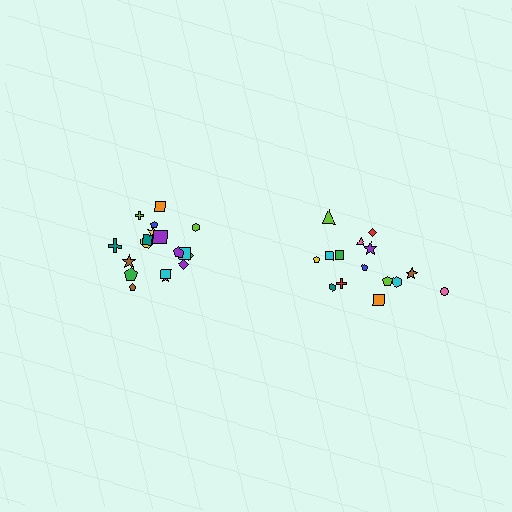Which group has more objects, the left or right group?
The left group.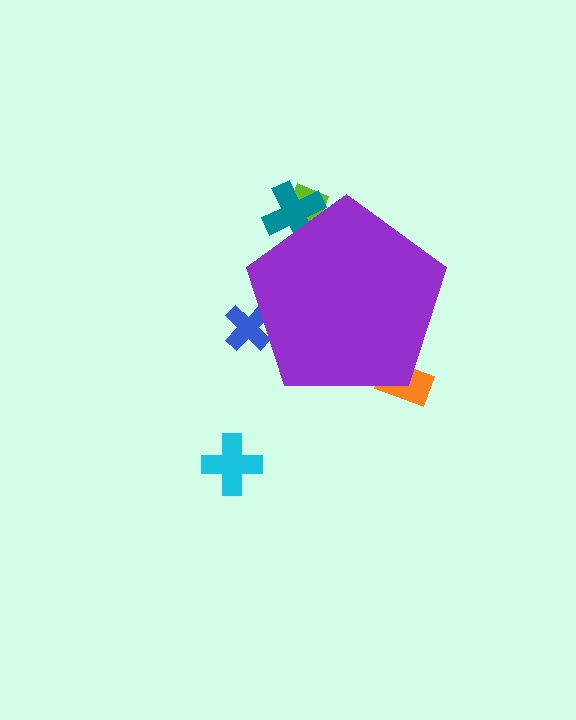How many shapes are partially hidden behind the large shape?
4 shapes are partially hidden.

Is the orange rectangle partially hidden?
Yes, the orange rectangle is partially hidden behind the purple pentagon.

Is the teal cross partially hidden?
Yes, the teal cross is partially hidden behind the purple pentagon.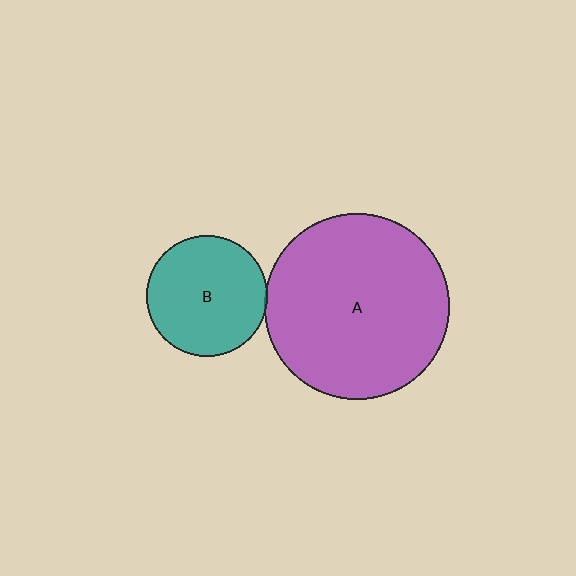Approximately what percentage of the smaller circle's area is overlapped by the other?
Approximately 5%.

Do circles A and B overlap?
Yes.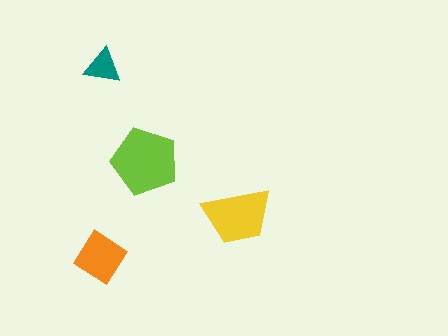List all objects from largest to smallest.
The lime pentagon, the yellow trapezoid, the orange diamond, the teal triangle.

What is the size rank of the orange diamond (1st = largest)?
3rd.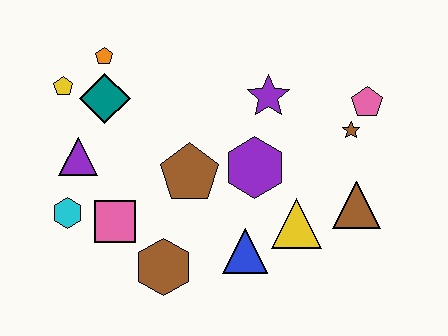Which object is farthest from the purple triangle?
The pink pentagon is farthest from the purple triangle.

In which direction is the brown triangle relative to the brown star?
The brown triangle is below the brown star.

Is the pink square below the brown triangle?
Yes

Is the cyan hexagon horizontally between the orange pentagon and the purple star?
No